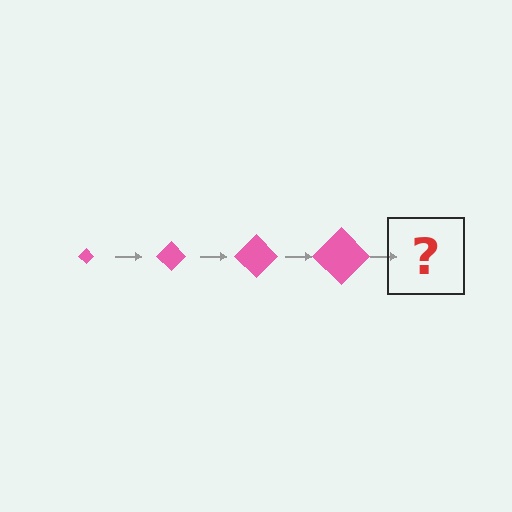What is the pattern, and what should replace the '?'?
The pattern is that the diamond gets progressively larger each step. The '?' should be a pink diamond, larger than the previous one.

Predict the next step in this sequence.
The next step is a pink diamond, larger than the previous one.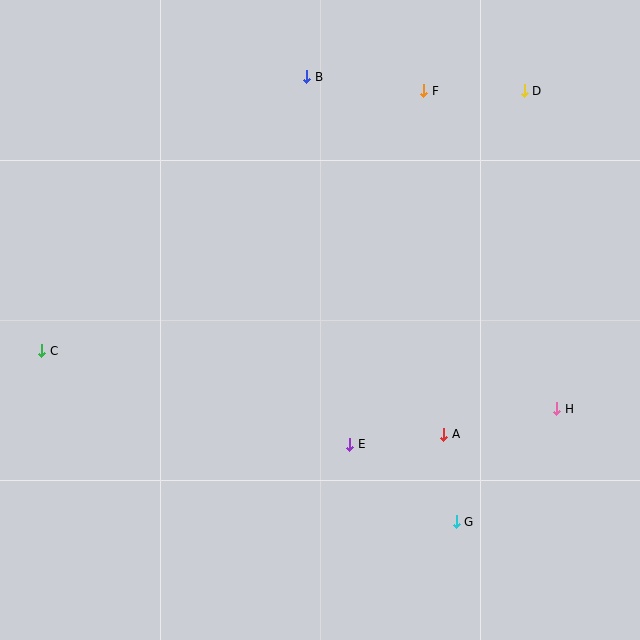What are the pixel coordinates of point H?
Point H is at (557, 409).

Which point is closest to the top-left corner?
Point B is closest to the top-left corner.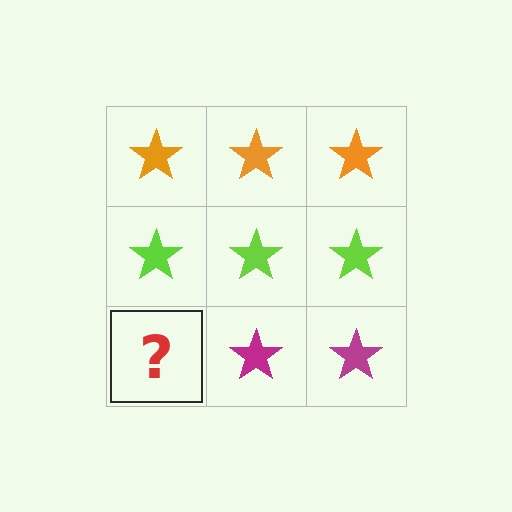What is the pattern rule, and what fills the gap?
The rule is that each row has a consistent color. The gap should be filled with a magenta star.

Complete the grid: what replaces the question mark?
The question mark should be replaced with a magenta star.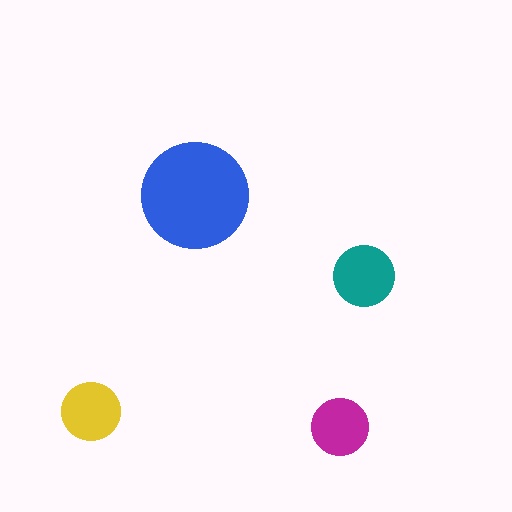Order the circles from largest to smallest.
the blue one, the teal one, the yellow one, the magenta one.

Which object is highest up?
The blue circle is topmost.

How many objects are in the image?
There are 4 objects in the image.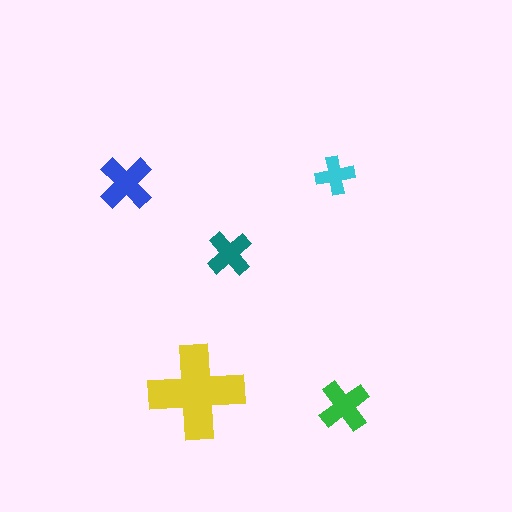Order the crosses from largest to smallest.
the yellow one, the blue one, the green one, the teal one, the cyan one.